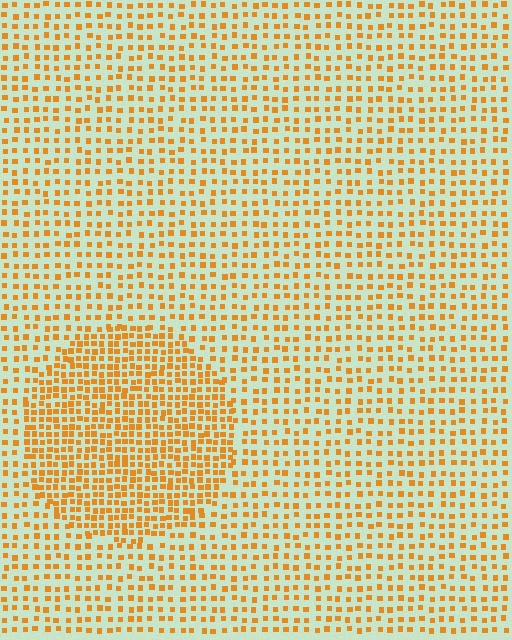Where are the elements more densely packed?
The elements are more densely packed inside the circle boundary.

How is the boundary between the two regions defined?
The boundary is defined by a change in element density (approximately 1.9x ratio). All elements are the same color, size, and shape.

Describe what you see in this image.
The image contains small orange elements arranged at two different densities. A circle-shaped region is visible where the elements are more densely packed than the surrounding area.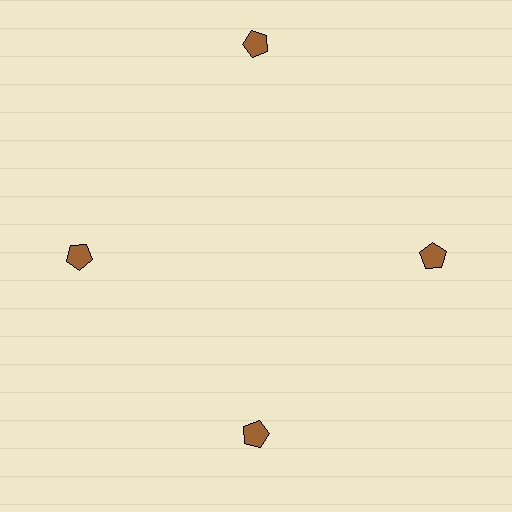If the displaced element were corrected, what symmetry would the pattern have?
It would have 4-fold rotational symmetry — the pattern would map onto itself every 90 degrees.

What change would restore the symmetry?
The symmetry would be restored by moving it inward, back onto the ring so that all 4 pentagons sit at equal angles and equal distance from the center.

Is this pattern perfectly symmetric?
No. The 4 brown pentagons are arranged in a ring, but one element near the 12 o'clock position is pushed outward from the center, breaking the 4-fold rotational symmetry.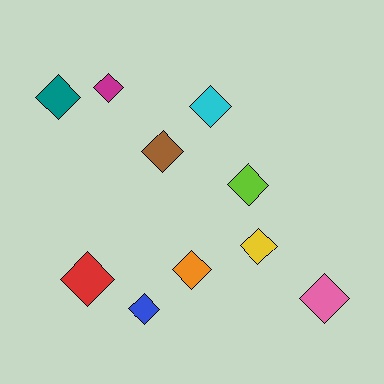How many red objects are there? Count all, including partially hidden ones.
There is 1 red object.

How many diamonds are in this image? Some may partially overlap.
There are 10 diamonds.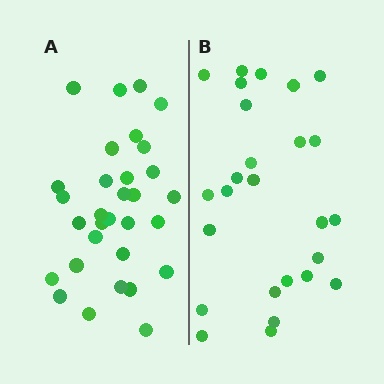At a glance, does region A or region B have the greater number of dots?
Region A (the left region) has more dots.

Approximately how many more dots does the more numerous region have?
Region A has about 5 more dots than region B.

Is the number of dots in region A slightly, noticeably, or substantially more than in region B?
Region A has only slightly more — the two regions are fairly close. The ratio is roughly 1.2 to 1.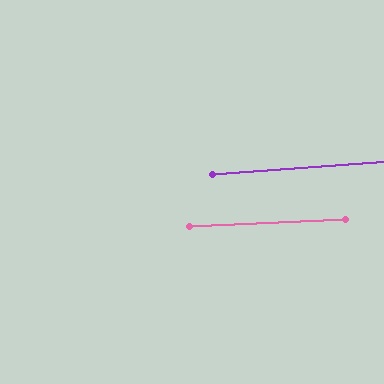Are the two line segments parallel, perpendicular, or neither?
Parallel — their directions differ by only 1.5°.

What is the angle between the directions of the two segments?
Approximately 1 degree.